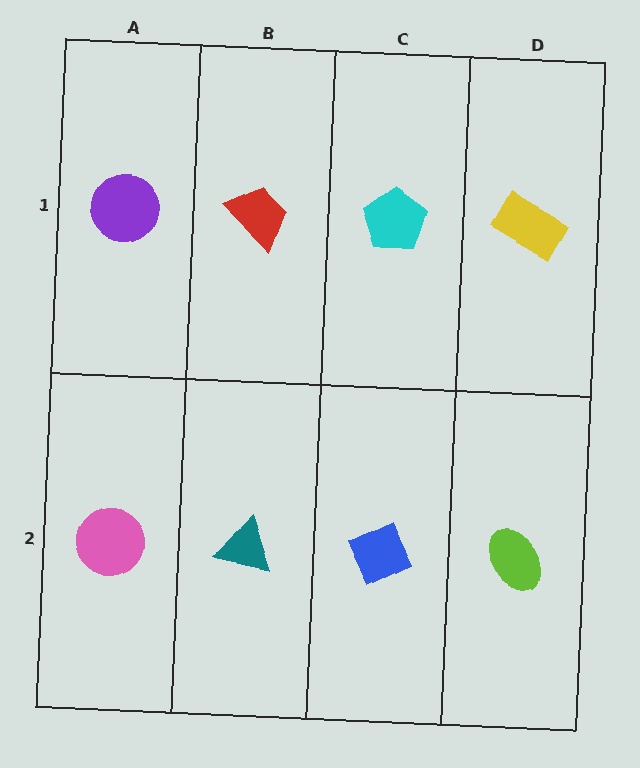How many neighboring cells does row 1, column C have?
3.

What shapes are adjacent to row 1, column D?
A lime ellipse (row 2, column D), a cyan pentagon (row 1, column C).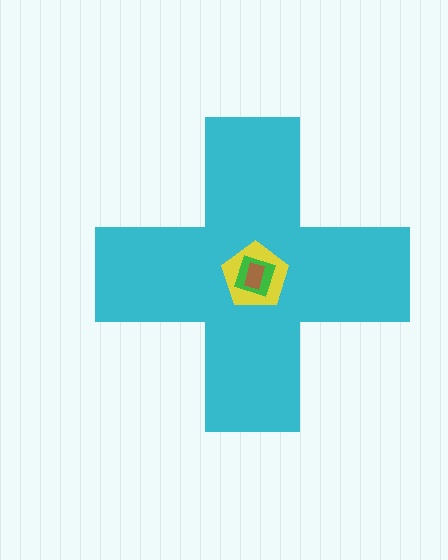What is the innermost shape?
The brown rectangle.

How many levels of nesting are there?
4.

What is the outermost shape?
The cyan cross.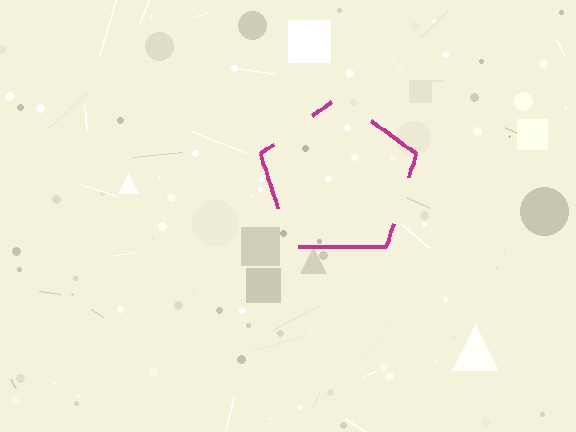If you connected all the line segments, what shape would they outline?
They would outline a pentagon.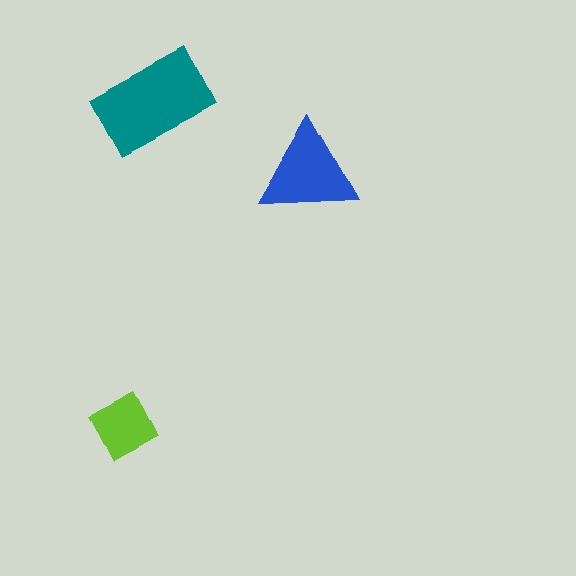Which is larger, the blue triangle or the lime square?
The blue triangle.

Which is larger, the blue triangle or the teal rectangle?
The teal rectangle.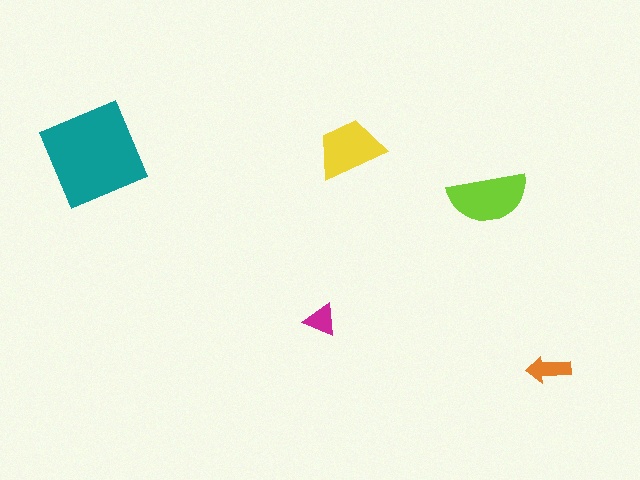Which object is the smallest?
The magenta triangle.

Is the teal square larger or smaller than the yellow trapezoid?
Larger.